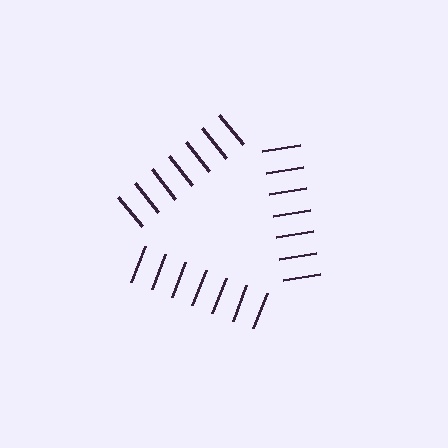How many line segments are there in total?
21 — 7 along each of the 3 edges.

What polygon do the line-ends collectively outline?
An illusory triangle — the line segments terminate on its edges but no continuous stroke is drawn.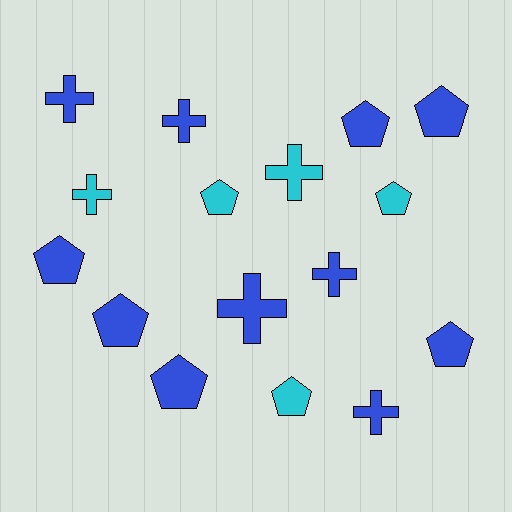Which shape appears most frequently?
Pentagon, with 9 objects.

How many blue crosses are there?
There are 5 blue crosses.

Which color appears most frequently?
Blue, with 11 objects.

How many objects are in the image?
There are 16 objects.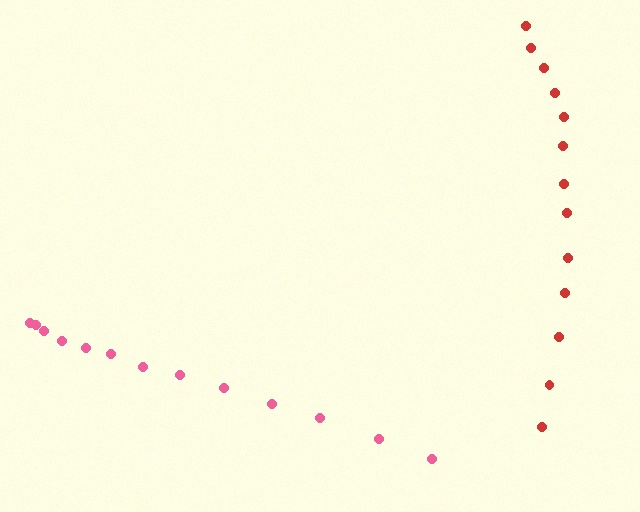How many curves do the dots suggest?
There are 2 distinct paths.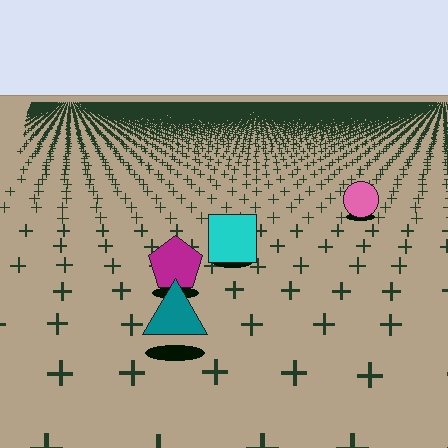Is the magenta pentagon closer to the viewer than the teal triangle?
No. The teal triangle is closer — you can tell from the texture gradient: the ground texture is coarser near it.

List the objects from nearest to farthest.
From nearest to farthest: the teal triangle, the magenta pentagon, the cyan square, the pink circle.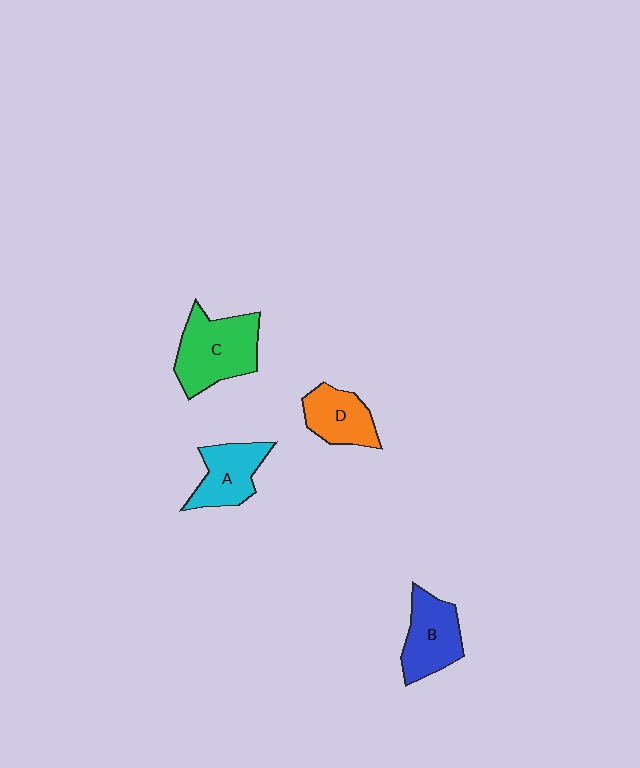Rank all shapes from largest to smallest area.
From largest to smallest: C (green), B (blue), A (cyan), D (orange).